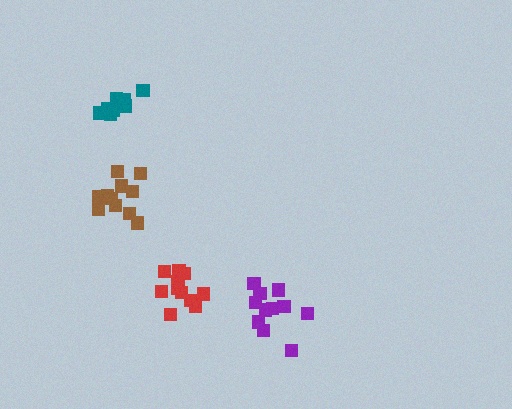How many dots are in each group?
Group 1: 11 dots, Group 2: 11 dots, Group 3: 11 dots, Group 4: 8 dots (41 total).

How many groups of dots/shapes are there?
There are 4 groups.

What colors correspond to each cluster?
The clusters are colored: red, purple, brown, teal.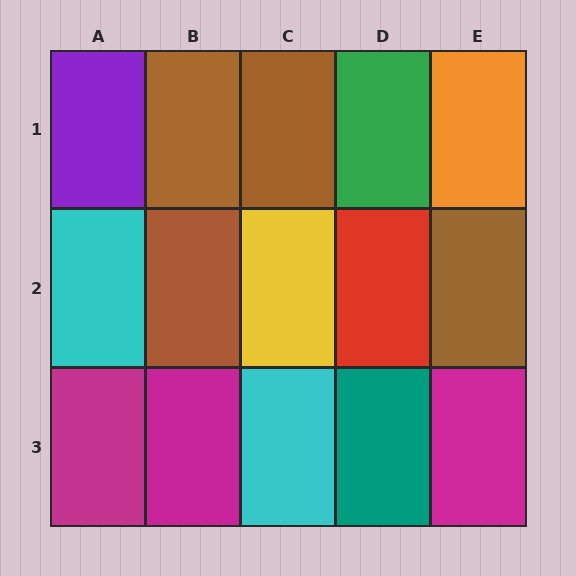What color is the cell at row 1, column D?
Green.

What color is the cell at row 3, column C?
Cyan.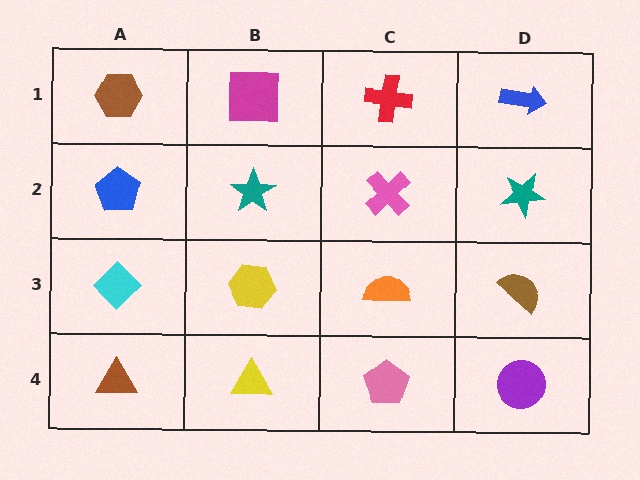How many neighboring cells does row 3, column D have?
3.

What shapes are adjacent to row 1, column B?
A teal star (row 2, column B), a brown hexagon (row 1, column A), a red cross (row 1, column C).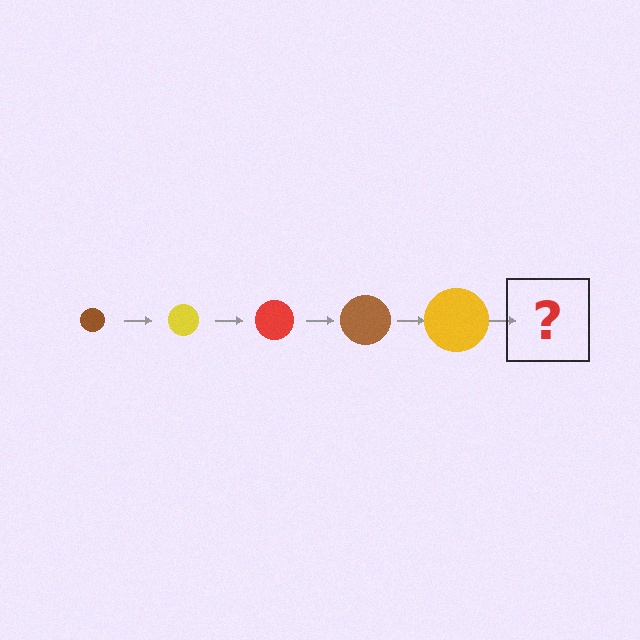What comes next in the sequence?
The next element should be a red circle, larger than the previous one.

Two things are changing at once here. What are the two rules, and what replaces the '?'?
The two rules are that the circle grows larger each step and the color cycles through brown, yellow, and red. The '?' should be a red circle, larger than the previous one.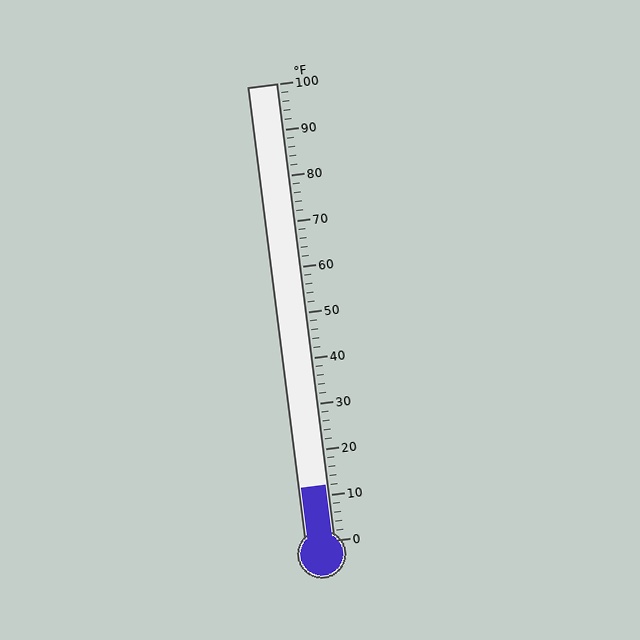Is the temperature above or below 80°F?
The temperature is below 80°F.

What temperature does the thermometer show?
The thermometer shows approximately 12°F.